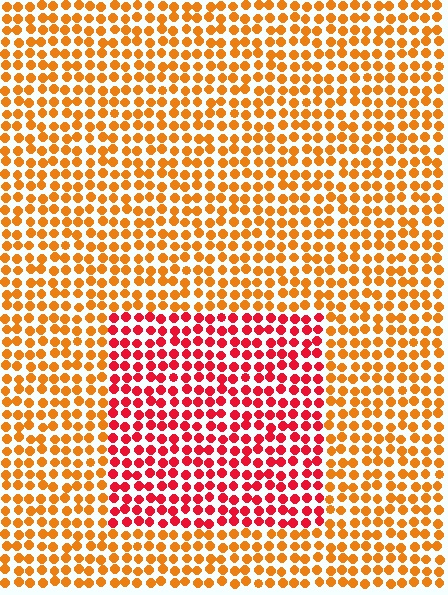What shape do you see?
I see a rectangle.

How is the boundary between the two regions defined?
The boundary is defined purely by a slight shift in hue (about 39 degrees). Spacing, size, and orientation are identical on both sides.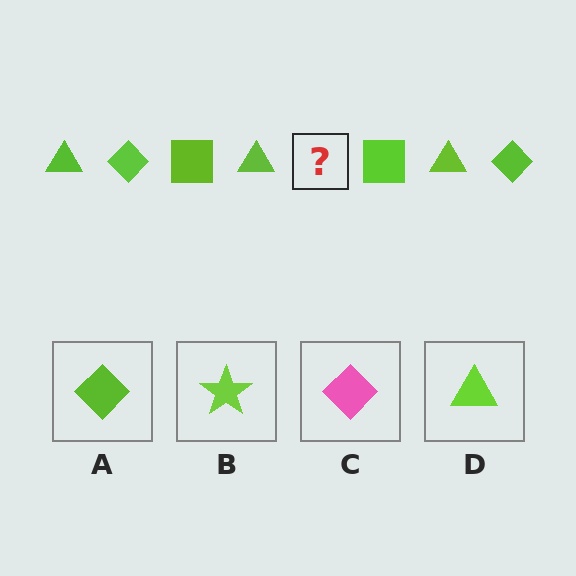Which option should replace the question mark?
Option A.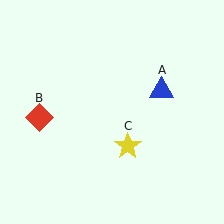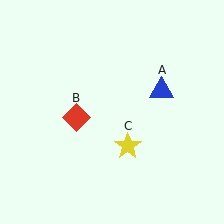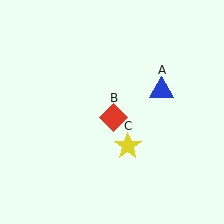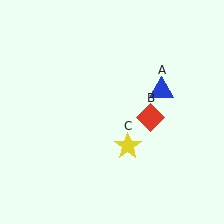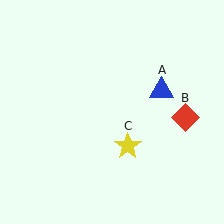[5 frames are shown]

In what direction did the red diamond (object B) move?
The red diamond (object B) moved right.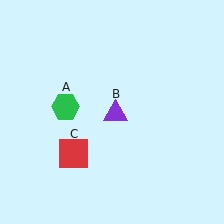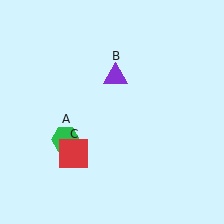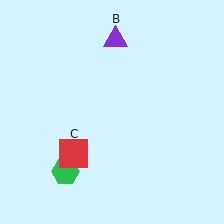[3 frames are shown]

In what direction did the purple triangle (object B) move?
The purple triangle (object B) moved up.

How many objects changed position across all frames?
2 objects changed position: green hexagon (object A), purple triangle (object B).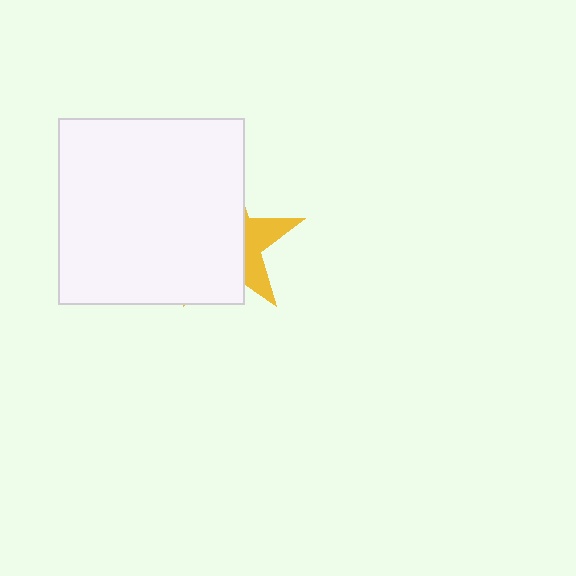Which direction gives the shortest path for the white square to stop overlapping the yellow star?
Moving left gives the shortest separation.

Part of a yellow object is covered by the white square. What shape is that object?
It is a star.